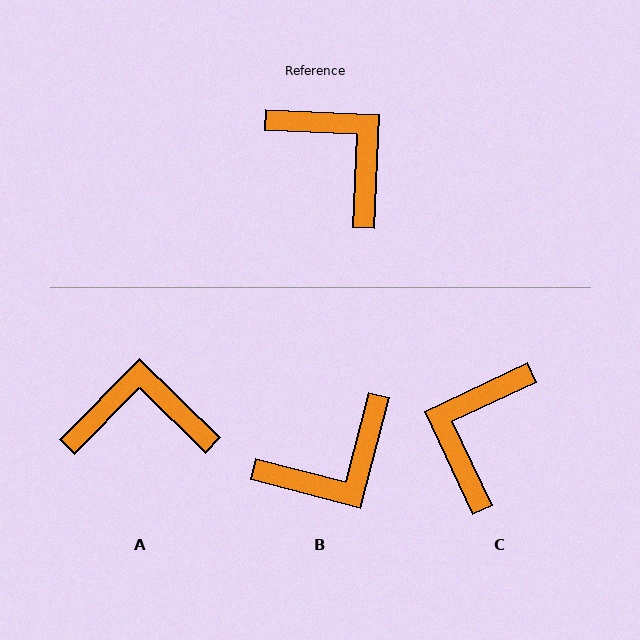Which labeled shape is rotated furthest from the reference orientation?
C, about 118 degrees away.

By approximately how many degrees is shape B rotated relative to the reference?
Approximately 102 degrees clockwise.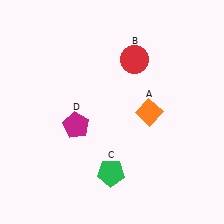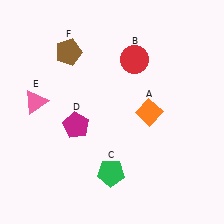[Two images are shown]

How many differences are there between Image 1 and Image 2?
There are 2 differences between the two images.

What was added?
A pink triangle (E), a brown pentagon (F) were added in Image 2.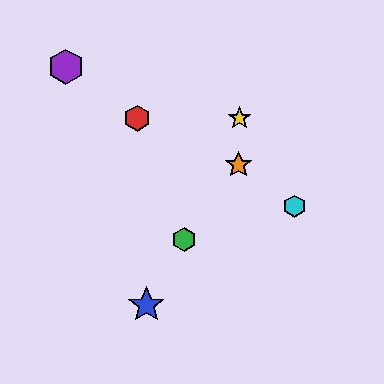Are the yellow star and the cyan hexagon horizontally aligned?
No, the yellow star is at y≈118 and the cyan hexagon is at y≈206.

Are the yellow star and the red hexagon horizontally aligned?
Yes, both are at y≈118.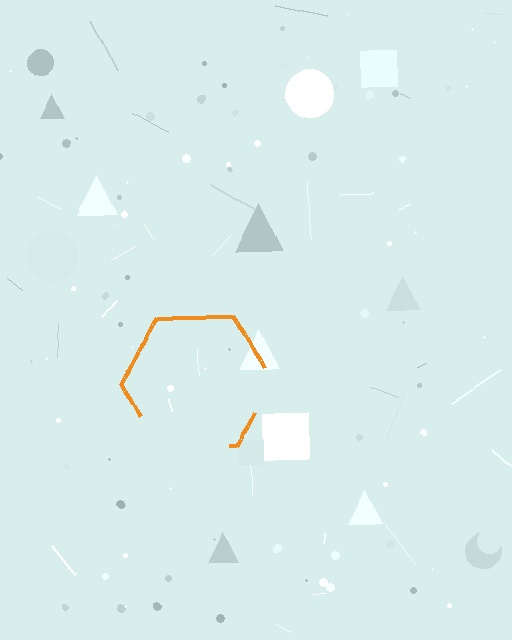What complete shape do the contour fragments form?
The contour fragments form a hexagon.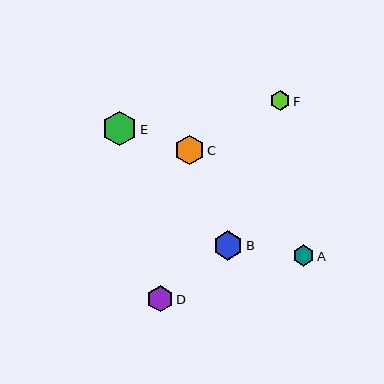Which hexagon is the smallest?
Hexagon F is the smallest with a size of approximately 20 pixels.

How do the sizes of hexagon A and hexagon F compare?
Hexagon A and hexagon F are approximately the same size.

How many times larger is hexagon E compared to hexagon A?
Hexagon E is approximately 1.6 times the size of hexagon A.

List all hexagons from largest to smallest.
From largest to smallest: E, C, B, D, A, F.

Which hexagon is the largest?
Hexagon E is the largest with a size of approximately 35 pixels.